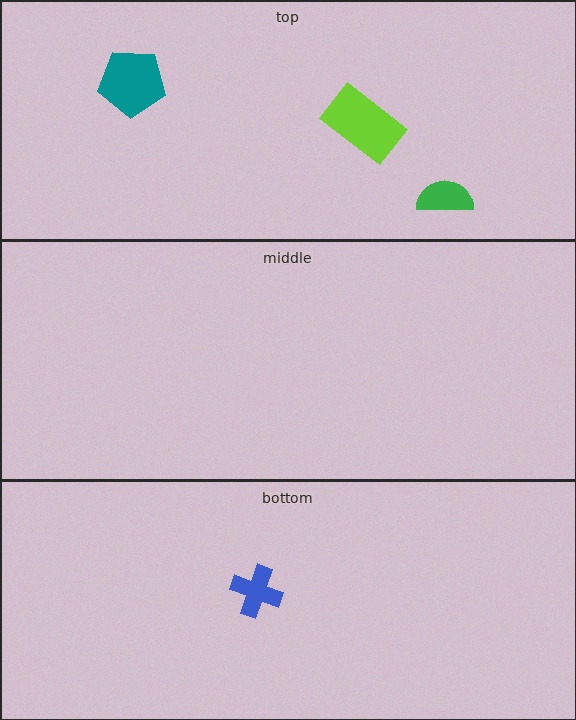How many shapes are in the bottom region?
1.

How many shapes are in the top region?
3.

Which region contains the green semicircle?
The top region.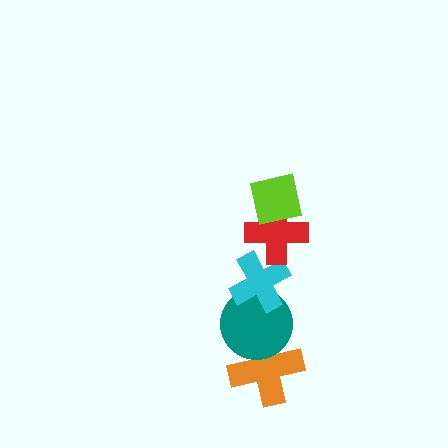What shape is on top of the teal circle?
The cyan cross is on top of the teal circle.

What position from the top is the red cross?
The red cross is 2nd from the top.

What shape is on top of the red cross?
The lime square is on top of the red cross.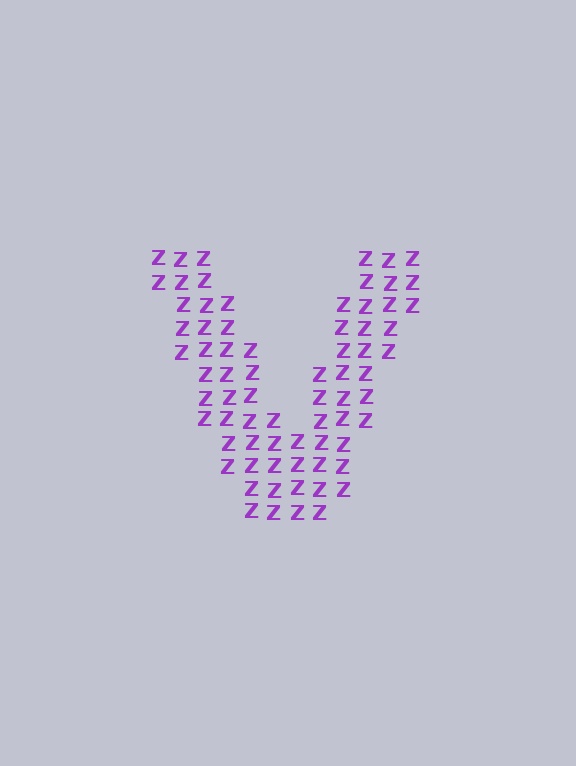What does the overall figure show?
The overall figure shows the letter V.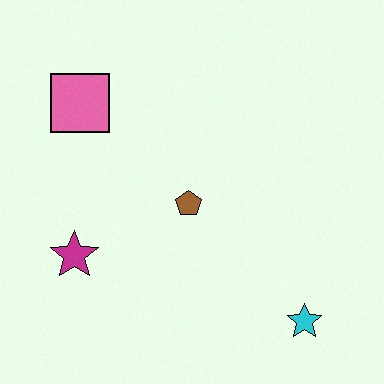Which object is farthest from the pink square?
The cyan star is farthest from the pink square.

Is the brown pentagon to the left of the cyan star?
Yes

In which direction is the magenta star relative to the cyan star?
The magenta star is to the left of the cyan star.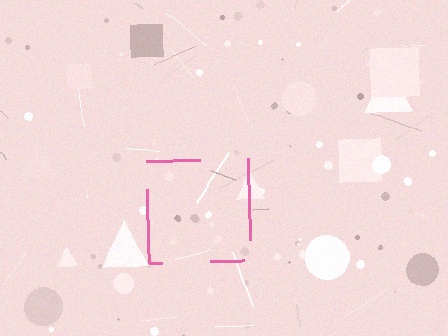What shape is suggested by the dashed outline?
The dashed outline suggests a square.